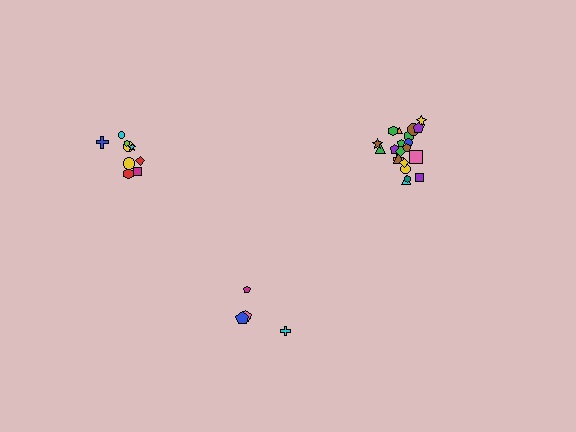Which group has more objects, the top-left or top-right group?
The top-right group.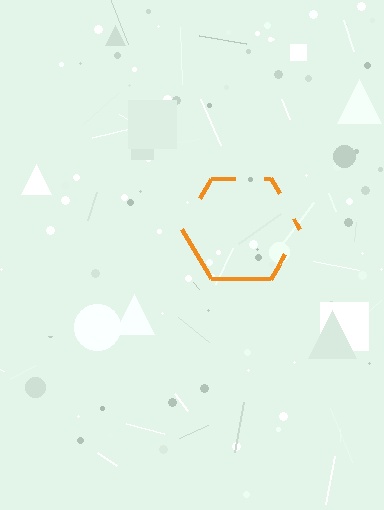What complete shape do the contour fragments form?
The contour fragments form a hexagon.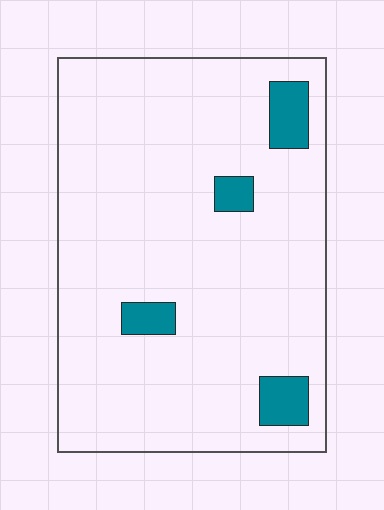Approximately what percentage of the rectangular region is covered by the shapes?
Approximately 10%.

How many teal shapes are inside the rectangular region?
4.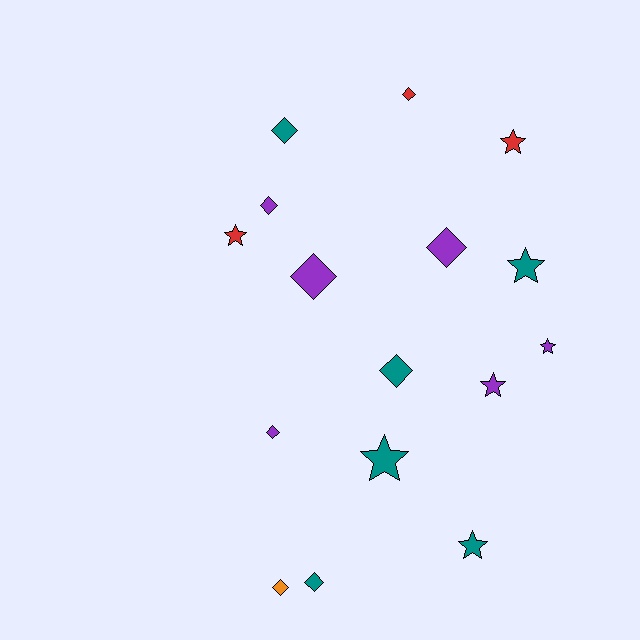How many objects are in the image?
There are 16 objects.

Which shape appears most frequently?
Diamond, with 9 objects.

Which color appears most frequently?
Teal, with 6 objects.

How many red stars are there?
There are 2 red stars.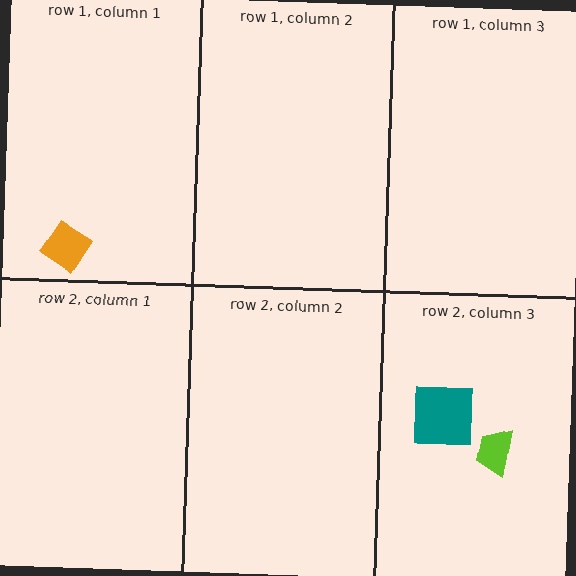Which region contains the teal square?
The row 2, column 3 region.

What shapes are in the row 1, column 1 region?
The orange diamond.